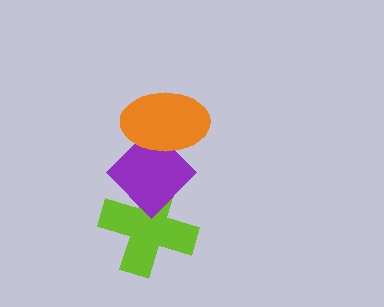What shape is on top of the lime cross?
The purple diamond is on top of the lime cross.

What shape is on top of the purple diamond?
The orange ellipse is on top of the purple diamond.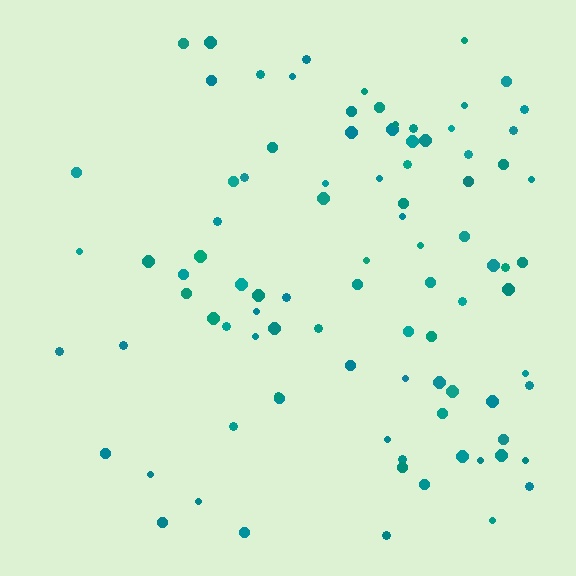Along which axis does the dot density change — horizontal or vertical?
Horizontal.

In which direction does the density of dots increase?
From left to right, with the right side densest.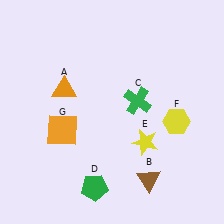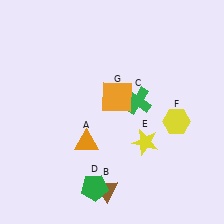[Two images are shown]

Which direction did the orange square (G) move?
The orange square (G) moved right.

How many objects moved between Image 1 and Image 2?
3 objects moved between the two images.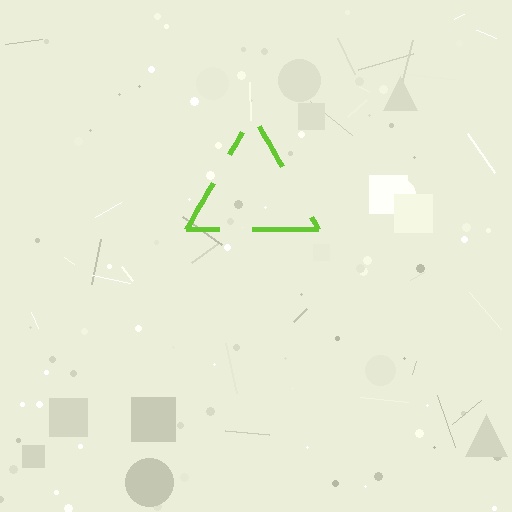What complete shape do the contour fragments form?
The contour fragments form a triangle.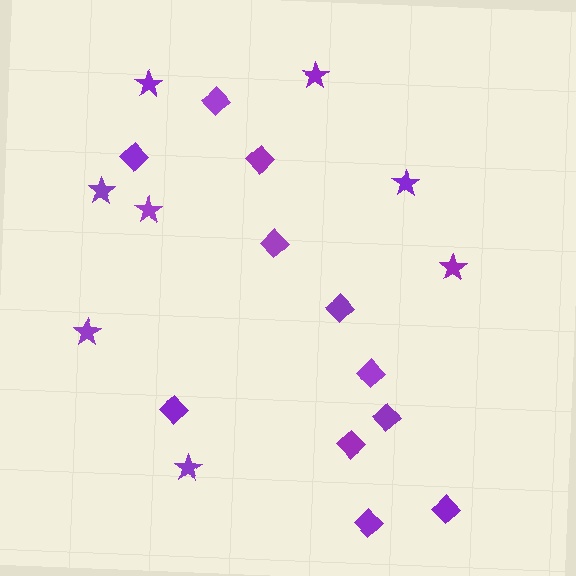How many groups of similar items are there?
There are 2 groups: one group of diamonds (11) and one group of stars (8).